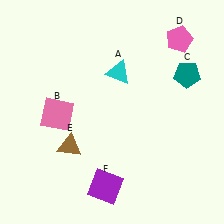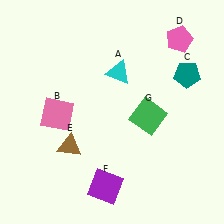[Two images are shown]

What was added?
A green square (G) was added in Image 2.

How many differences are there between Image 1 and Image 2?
There is 1 difference between the two images.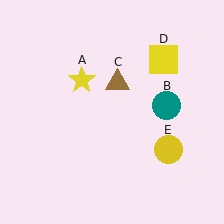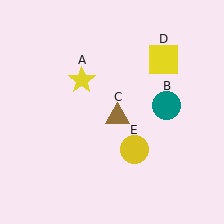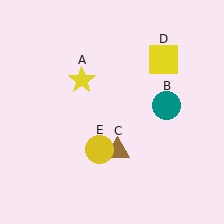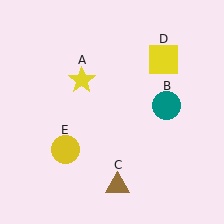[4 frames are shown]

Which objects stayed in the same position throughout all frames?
Yellow star (object A) and teal circle (object B) and yellow square (object D) remained stationary.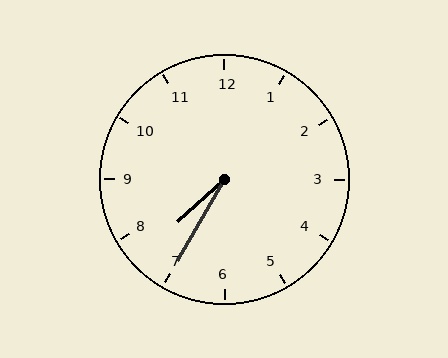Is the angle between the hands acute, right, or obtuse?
It is acute.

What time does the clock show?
7:35.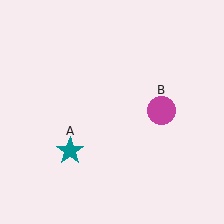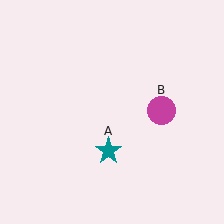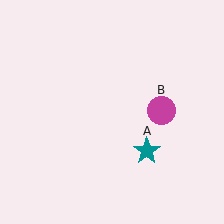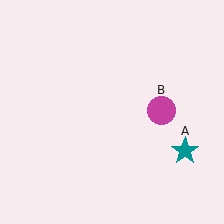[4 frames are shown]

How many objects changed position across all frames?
1 object changed position: teal star (object A).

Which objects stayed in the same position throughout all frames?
Magenta circle (object B) remained stationary.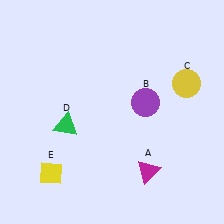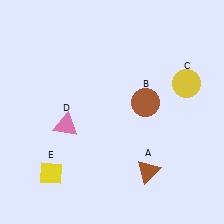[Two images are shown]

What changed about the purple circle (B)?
In Image 1, B is purple. In Image 2, it changed to brown.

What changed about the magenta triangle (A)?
In Image 1, A is magenta. In Image 2, it changed to brown.